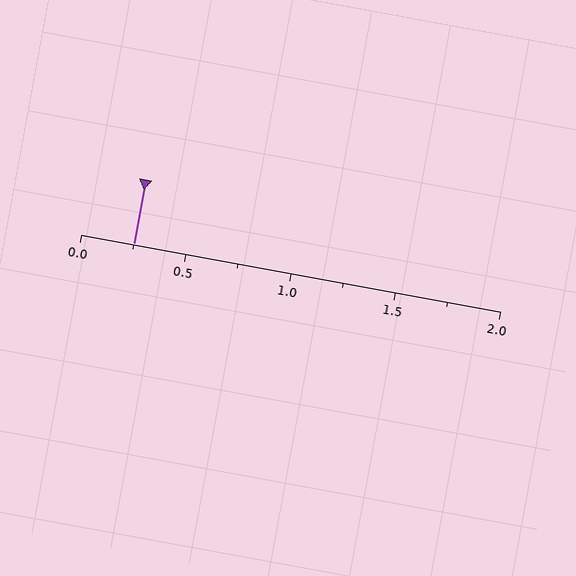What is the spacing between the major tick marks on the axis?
The major ticks are spaced 0.5 apart.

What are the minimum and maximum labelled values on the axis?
The axis runs from 0.0 to 2.0.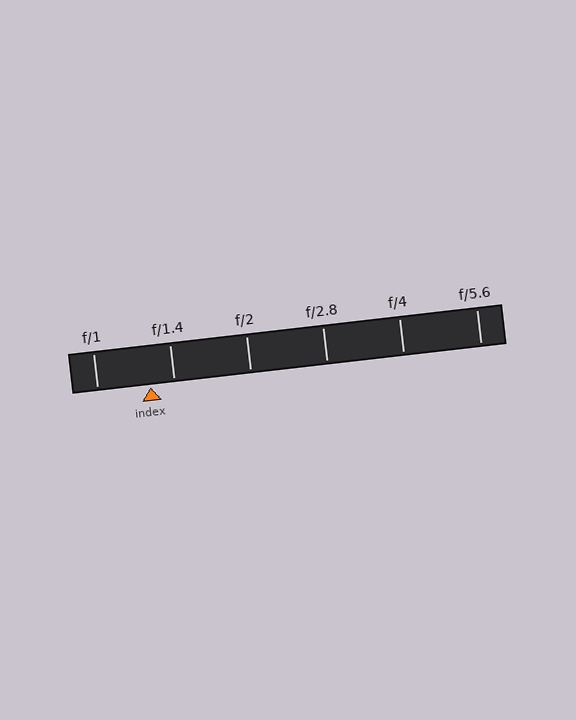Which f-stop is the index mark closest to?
The index mark is closest to f/1.4.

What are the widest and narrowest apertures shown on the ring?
The widest aperture shown is f/1 and the narrowest is f/5.6.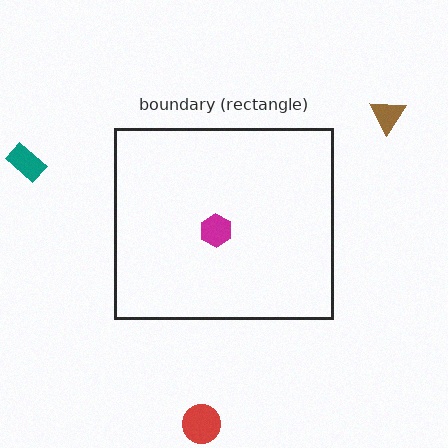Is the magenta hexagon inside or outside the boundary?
Inside.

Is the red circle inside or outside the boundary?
Outside.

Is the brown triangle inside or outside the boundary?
Outside.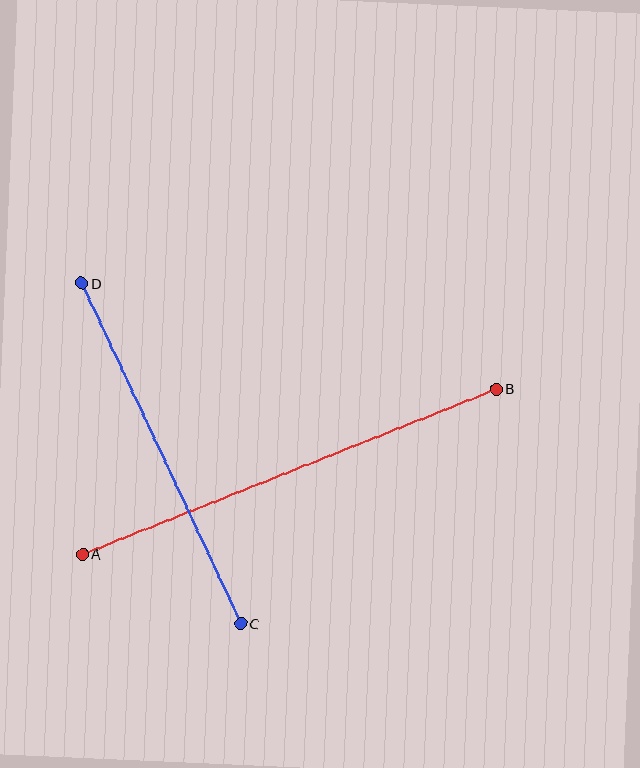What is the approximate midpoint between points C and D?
The midpoint is at approximately (161, 453) pixels.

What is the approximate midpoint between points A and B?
The midpoint is at approximately (289, 471) pixels.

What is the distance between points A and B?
The distance is approximately 445 pixels.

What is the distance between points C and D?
The distance is approximately 376 pixels.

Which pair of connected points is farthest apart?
Points A and B are farthest apart.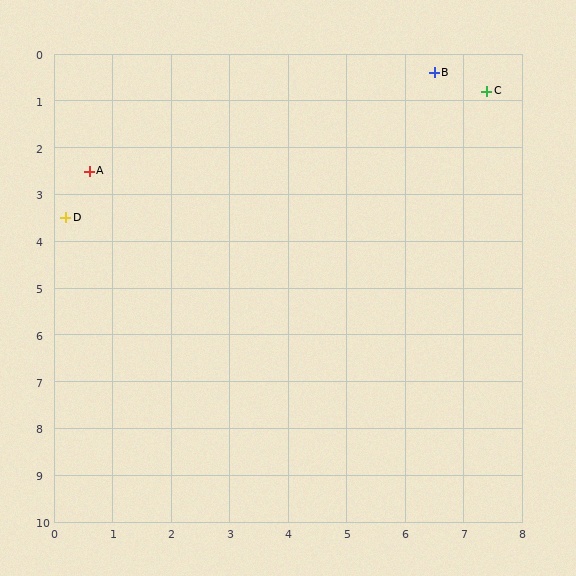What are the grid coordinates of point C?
Point C is at approximately (7.4, 0.8).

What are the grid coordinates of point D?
Point D is at approximately (0.2, 3.5).